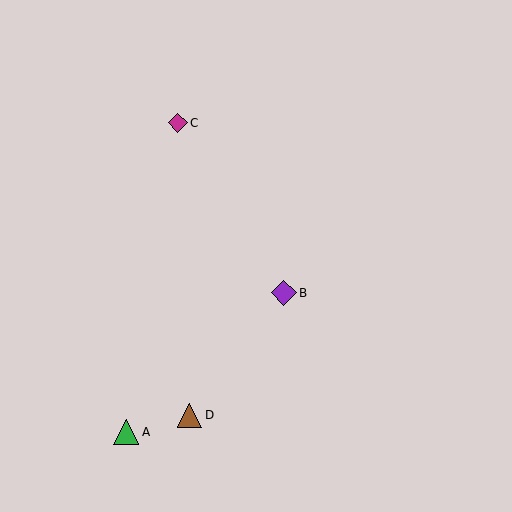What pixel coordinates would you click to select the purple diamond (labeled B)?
Click at (284, 293) to select the purple diamond B.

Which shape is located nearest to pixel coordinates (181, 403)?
The brown triangle (labeled D) at (190, 415) is nearest to that location.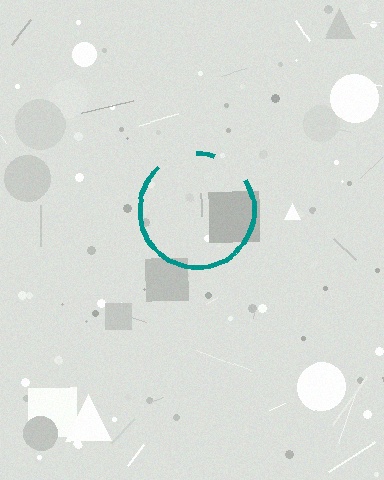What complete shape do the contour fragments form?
The contour fragments form a circle.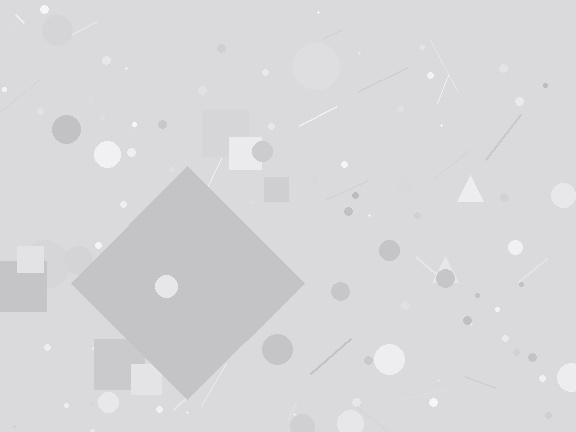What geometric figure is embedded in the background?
A diamond is embedded in the background.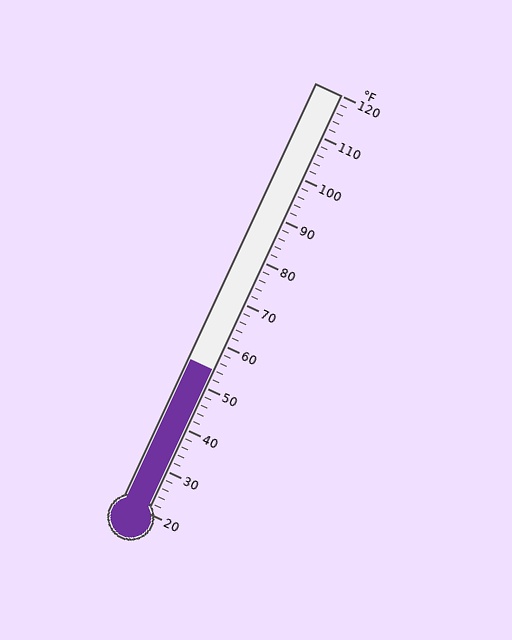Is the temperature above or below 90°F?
The temperature is below 90°F.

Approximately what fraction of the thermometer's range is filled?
The thermometer is filled to approximately 35% of its range.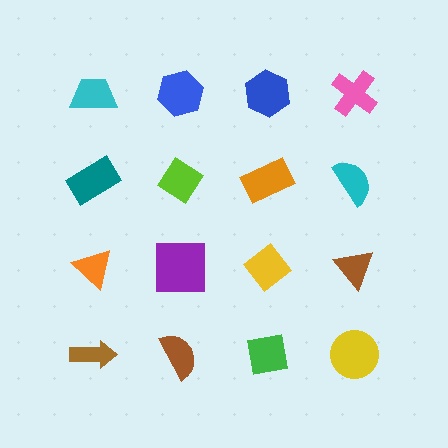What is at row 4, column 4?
A yellow circle.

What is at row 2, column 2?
A lime diamond.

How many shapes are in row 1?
4 shapes.